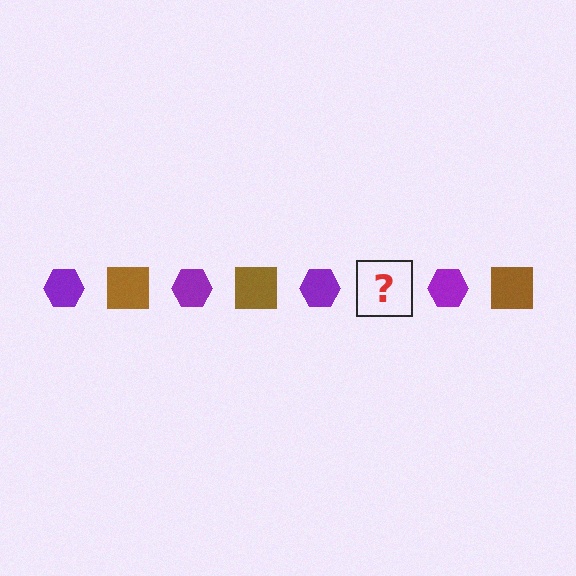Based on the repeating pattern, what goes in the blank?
The blank should be a brown square.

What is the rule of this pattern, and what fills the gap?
The rule is that the pattern alternates between purple hexagon and brown square. The gap should be filled with a brown square.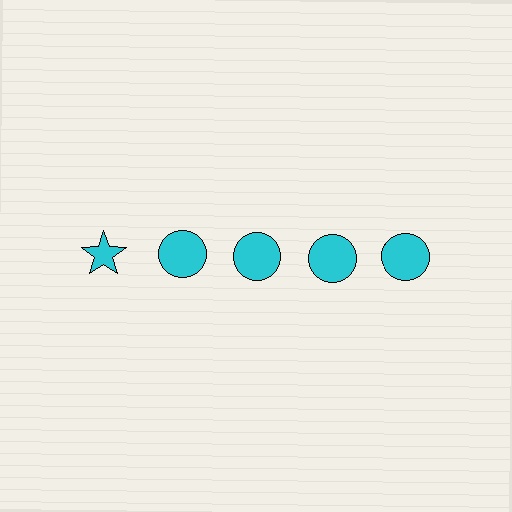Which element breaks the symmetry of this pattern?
The cyan star in the top row, leftmost column breaks the symmetry. All other shapes are cyan circles.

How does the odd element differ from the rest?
It has a different shape: star instead of circle.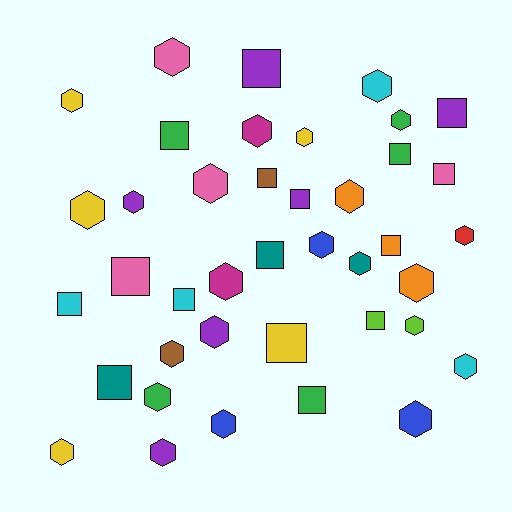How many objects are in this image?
There are 40 objects.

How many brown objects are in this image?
There are 2 brown objects.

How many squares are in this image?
There are 16 squares.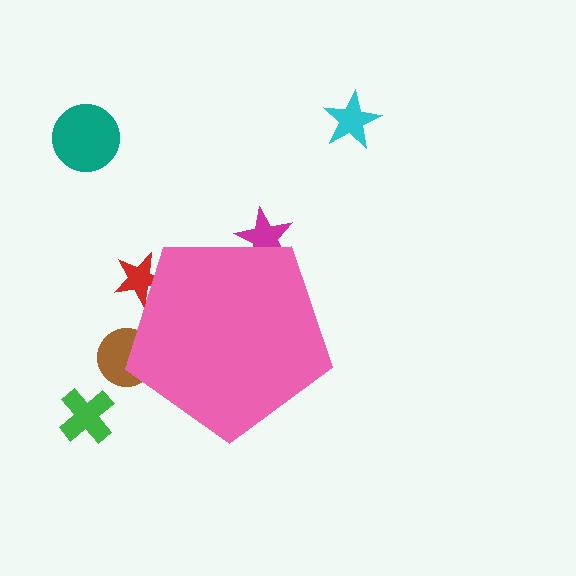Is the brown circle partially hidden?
Yes, the brown circle is partially hidden behind the pink pentagon.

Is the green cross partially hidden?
No, the green cross is fully visible.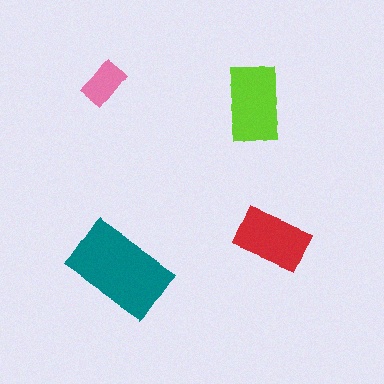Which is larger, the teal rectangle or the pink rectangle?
The teal one.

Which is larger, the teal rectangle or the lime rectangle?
The teal one.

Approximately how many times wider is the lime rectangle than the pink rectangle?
About 2 times wider.